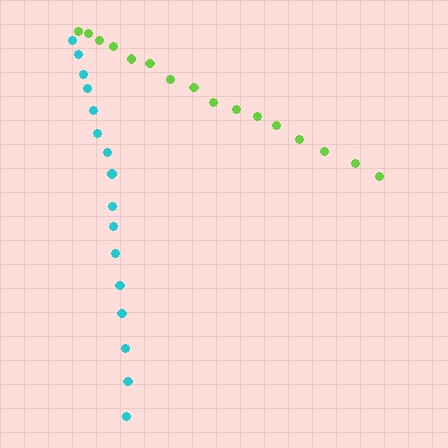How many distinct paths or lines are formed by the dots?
There are 2 distinct paths.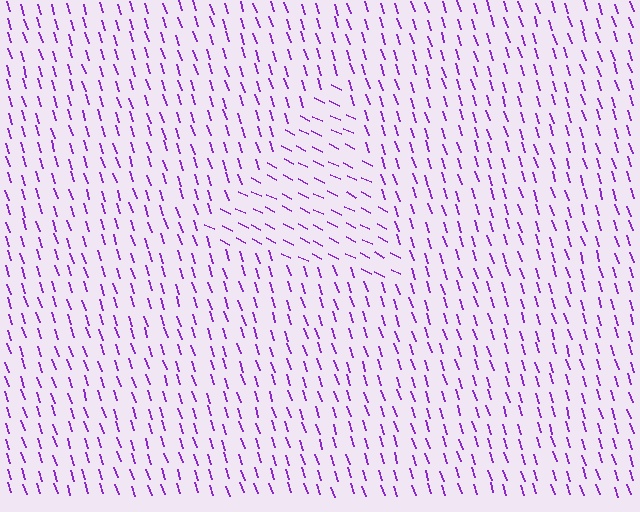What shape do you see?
I see a triangle.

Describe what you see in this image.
The image is filled with small purple line segments. A triangle region in the image has lines oriented differently from the surrounding lines, creating a visible texture boundary.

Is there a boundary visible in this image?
Yes, there is a texture boundary formed by a change in line orientation.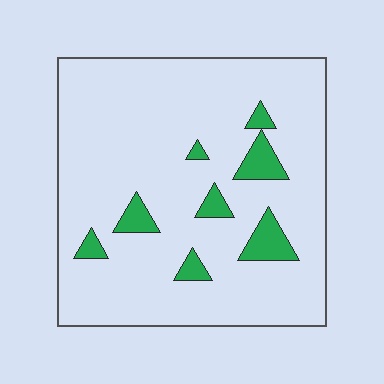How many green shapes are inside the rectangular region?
8.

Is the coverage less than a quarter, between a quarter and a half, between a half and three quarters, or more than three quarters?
Less than a quarter.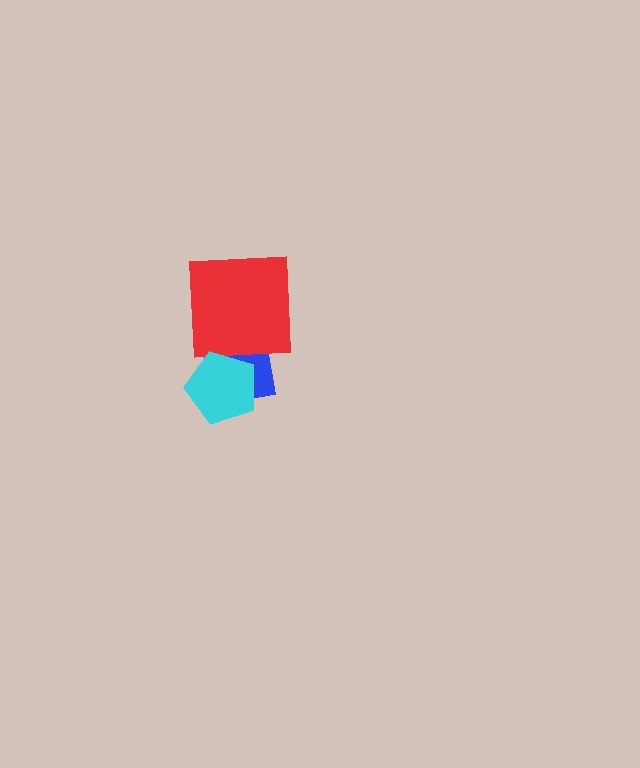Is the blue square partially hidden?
Yes, it is partially covered by another shape.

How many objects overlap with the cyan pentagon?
1 object overlaps with the cyan pentagon.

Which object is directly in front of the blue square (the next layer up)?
The red square is directly in front of the blue square.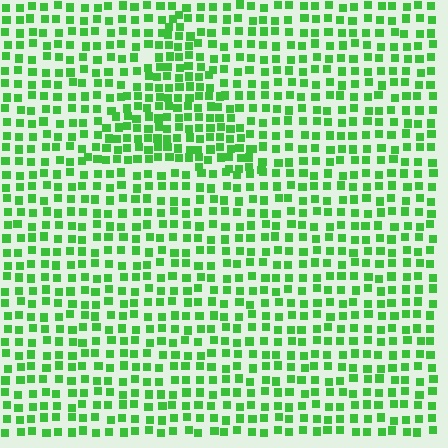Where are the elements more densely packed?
The elements are more densely packed inside the triangle boundary.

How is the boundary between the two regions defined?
The boundary is defined by a change in element density (approximately 1.6x ratio). All elements are the same color, size, and shape.